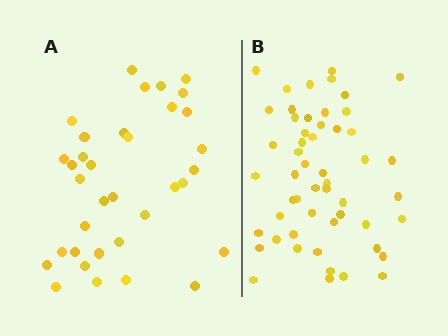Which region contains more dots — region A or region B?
Region B (the right region) has more dots.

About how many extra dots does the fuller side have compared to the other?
Region B has approximately 20 more dots than region A.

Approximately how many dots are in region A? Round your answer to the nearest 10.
About 40 dots. (The exact count is 35, which rounds to 40.)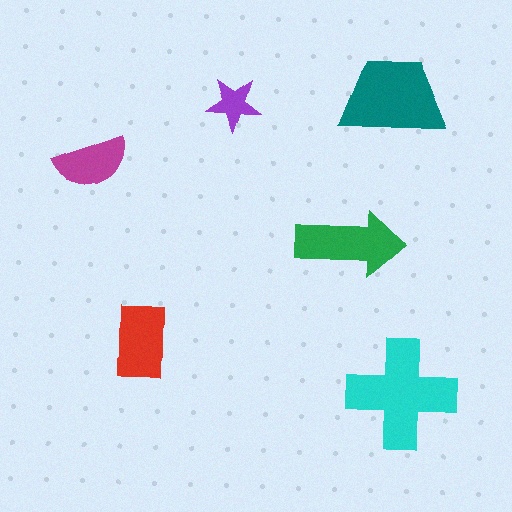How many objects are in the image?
There are 6 objects in the image.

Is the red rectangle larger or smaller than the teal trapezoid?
Smaller.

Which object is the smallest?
The purple star.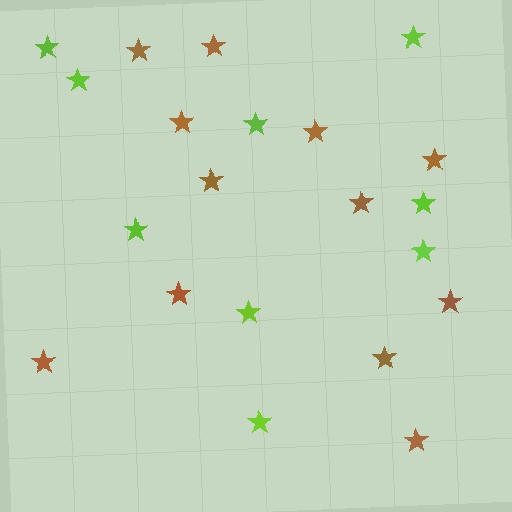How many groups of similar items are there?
There are 2 groups: one group of lime stars (9) and one group of brown stars (12).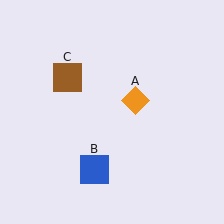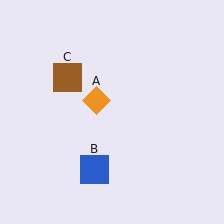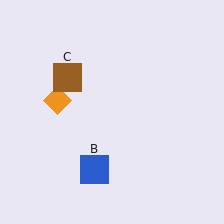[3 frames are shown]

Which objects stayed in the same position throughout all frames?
Blue square (object B) and brown square (object C) remained stationary.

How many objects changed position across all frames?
1 object changed position: orange diamond (object A).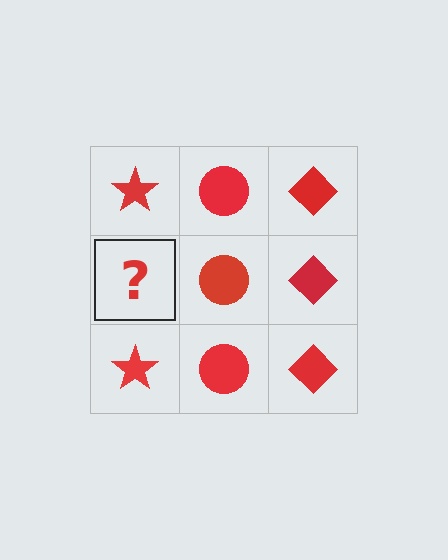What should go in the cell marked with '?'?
The missing cell should contain a red star.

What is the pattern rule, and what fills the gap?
The rule is that each column has a consistent shape. The gap should be filled with a red star.